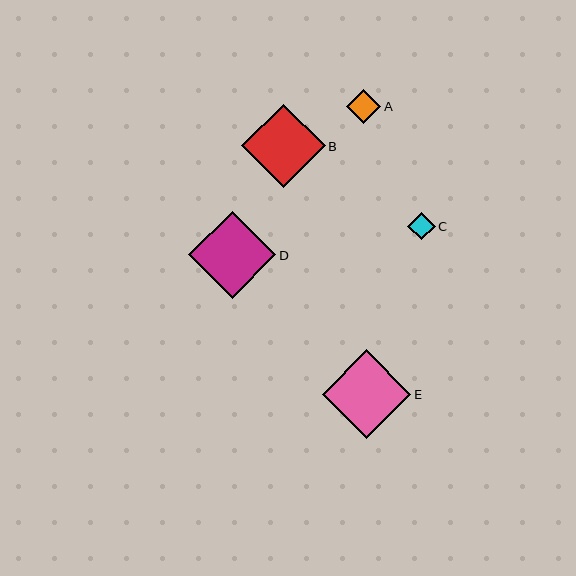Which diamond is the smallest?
Diamond C is the smallest with a size of approximately 27 pixels.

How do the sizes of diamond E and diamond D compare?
Diamond E and diamond D are approximately the same size.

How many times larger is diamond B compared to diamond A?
Diamond B is approximately 2.5 times the size of diamond A.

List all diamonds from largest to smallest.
From largest to smallest: E, D, B, A, C.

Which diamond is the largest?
Diamond E is the largest with a size of approximately 88 pixels.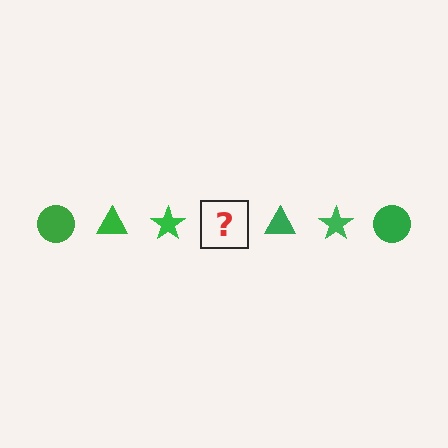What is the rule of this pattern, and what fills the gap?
The rule is that the pattern cycles through circle, triangle, star shapes in green. The gap should be filled with a green circle.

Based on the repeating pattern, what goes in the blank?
The blank should be a green circle.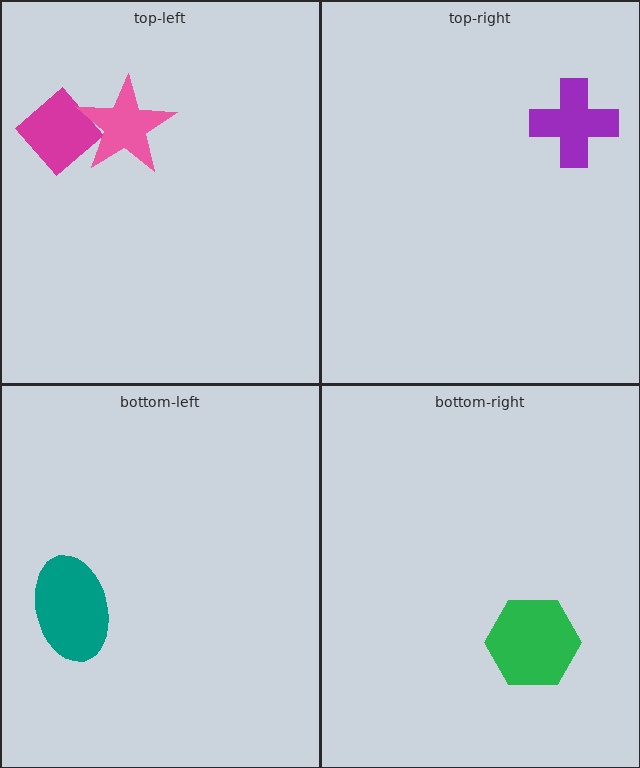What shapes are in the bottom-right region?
The green hexagon.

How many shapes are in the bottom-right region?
1.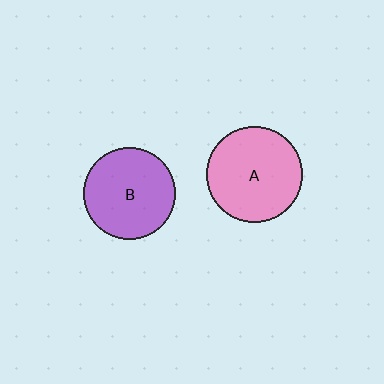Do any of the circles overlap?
No, none of the circles overlap.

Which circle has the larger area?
Circle A (pink).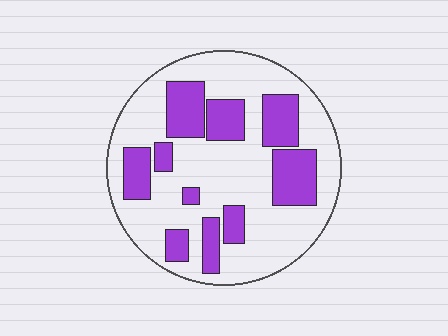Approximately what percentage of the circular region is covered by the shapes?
Approximately 30%.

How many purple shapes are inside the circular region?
10.